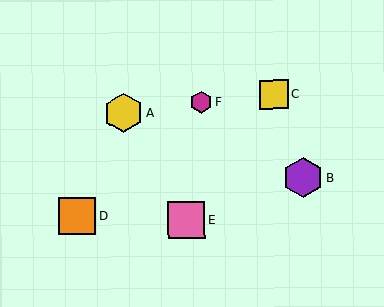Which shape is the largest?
The purple hexagon (labeled B) is the largest.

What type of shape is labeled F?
Shape F is a magenta hexagon.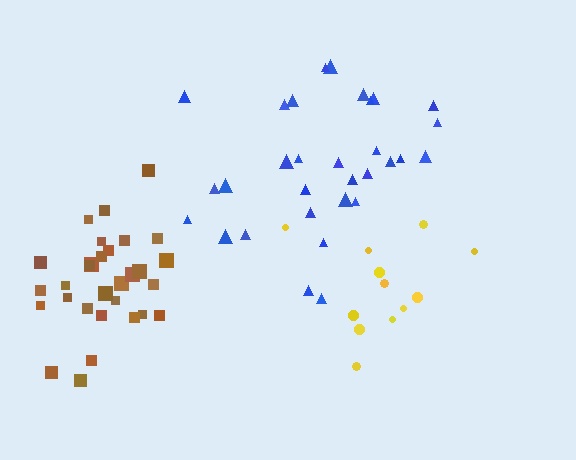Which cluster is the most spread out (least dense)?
Yellow.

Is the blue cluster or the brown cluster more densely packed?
Brown.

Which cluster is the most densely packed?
Brown.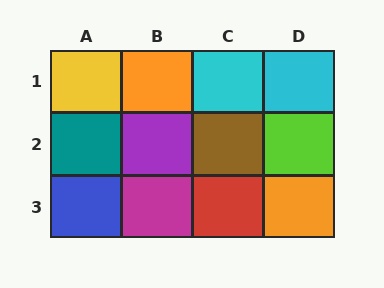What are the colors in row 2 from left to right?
Teal, purple, brown, lime.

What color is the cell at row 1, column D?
Cyan.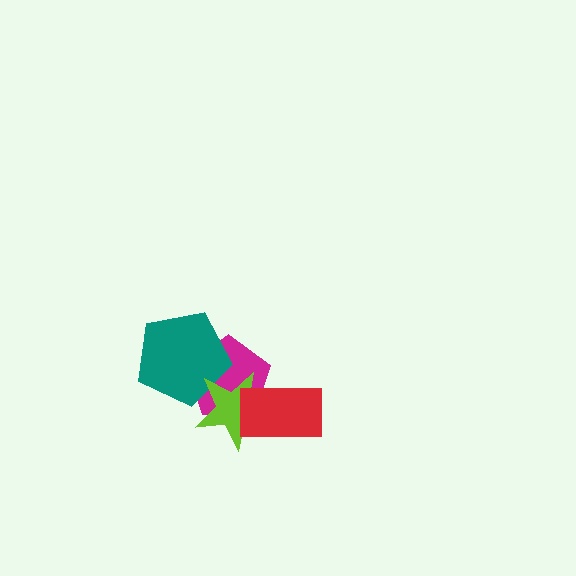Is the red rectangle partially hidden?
No, no other shape covers it.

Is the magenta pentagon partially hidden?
Yes, it is partially covered by another shape.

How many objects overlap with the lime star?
3 objects overlap with the lime star.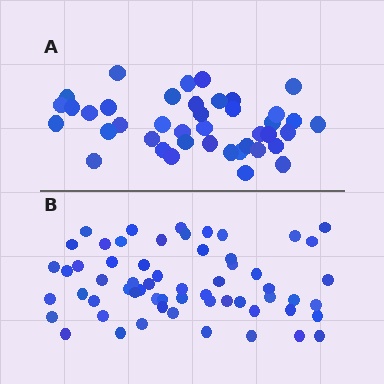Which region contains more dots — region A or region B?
Region B (the bottom region) has more dots.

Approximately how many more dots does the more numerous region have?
Region B has approximately 20 more dots than region A.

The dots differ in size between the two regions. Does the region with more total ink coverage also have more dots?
No. Region A has more total ink coverage because its dots are larger, but region B actually contains more individual dots. Total area can be misleading — the number of items is what matters here.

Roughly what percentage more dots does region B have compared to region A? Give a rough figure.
About 45% more.